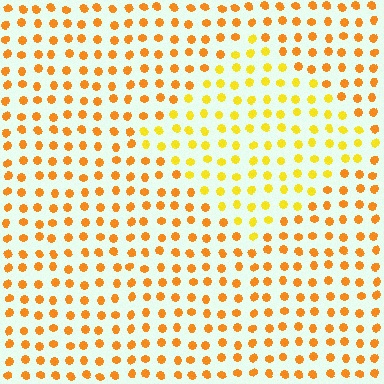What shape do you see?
I see a diamond.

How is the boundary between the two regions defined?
The boundary is defined purely by a slight shift in hue (about 25 degrees). Spacing, size, and orientation are identical on both sides.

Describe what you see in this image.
The image is filled with small orange elements in a uniform arrangement. A diamond-shaped region is visible where the elements are tinted to a slightly different hue, forming a subtle color boundary.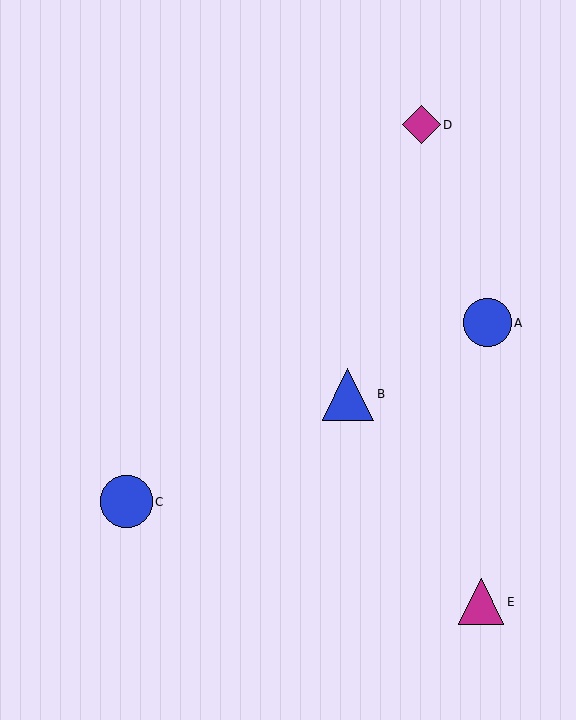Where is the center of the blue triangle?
The center of the blue triangle is at (348, 394).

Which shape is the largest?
The blue circle (labeled C) is the largest.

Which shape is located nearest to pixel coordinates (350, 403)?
The blue triangle (labeled B) at (348, 394) is nearest to that location.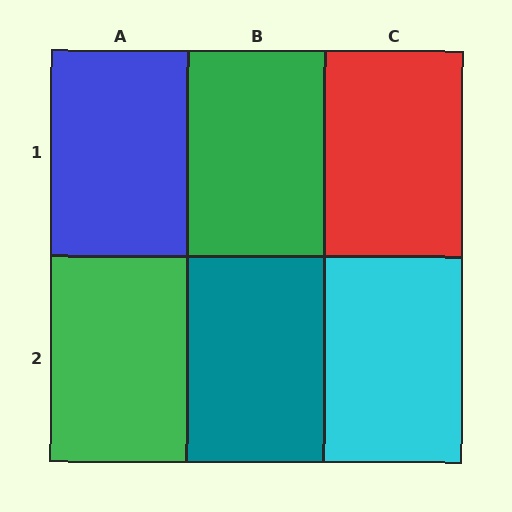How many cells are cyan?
1 cell is cyan.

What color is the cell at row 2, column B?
Teal.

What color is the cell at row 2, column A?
Green.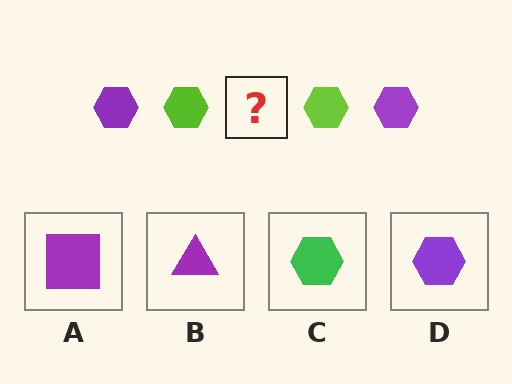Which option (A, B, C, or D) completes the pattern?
D.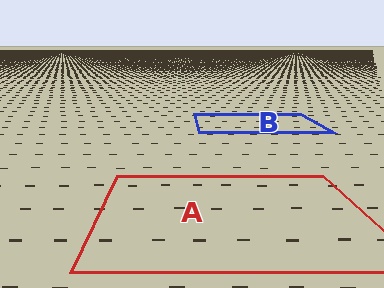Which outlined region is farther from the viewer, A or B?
Region B is farther from the viewer — the texture elements inside it appear smaller and more densely packed.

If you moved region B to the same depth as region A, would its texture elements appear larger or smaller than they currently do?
They would appear larger. At a closer depth, the same texture elements are projected at a bigger on-screen size.